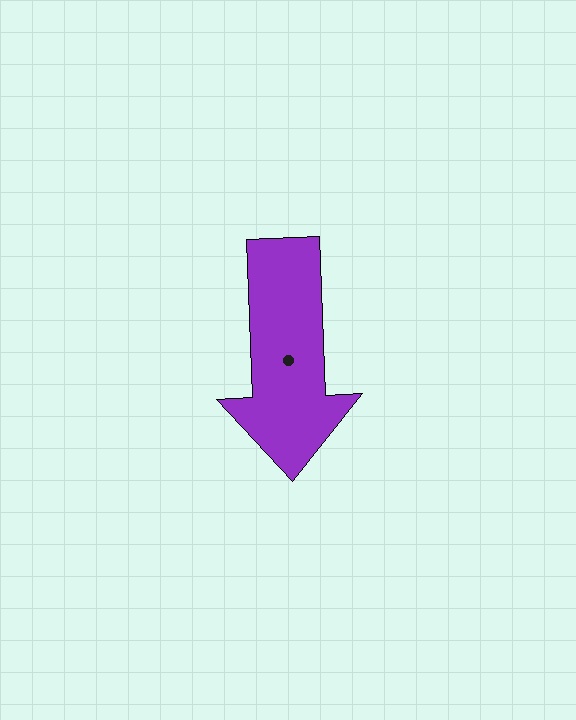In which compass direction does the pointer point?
South.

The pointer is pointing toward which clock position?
Roughly 6 o'clock.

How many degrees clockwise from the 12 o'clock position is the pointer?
Approximately 178 degrees.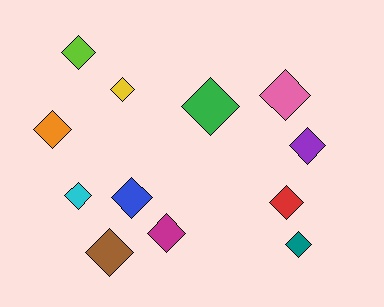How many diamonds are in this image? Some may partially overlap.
There are 12 diamonds.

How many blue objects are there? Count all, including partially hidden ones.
There is 1 blue object.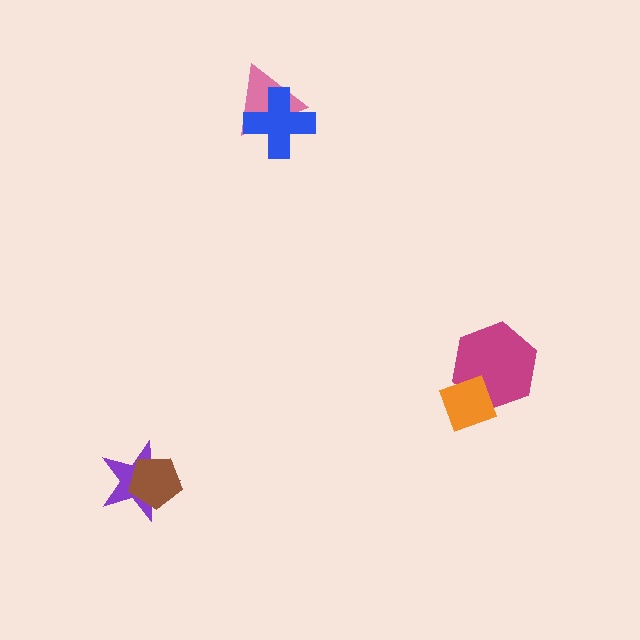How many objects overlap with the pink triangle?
1 object overlaps with the pink triangle.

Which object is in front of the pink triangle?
The blue cross is in front of the pink triangle.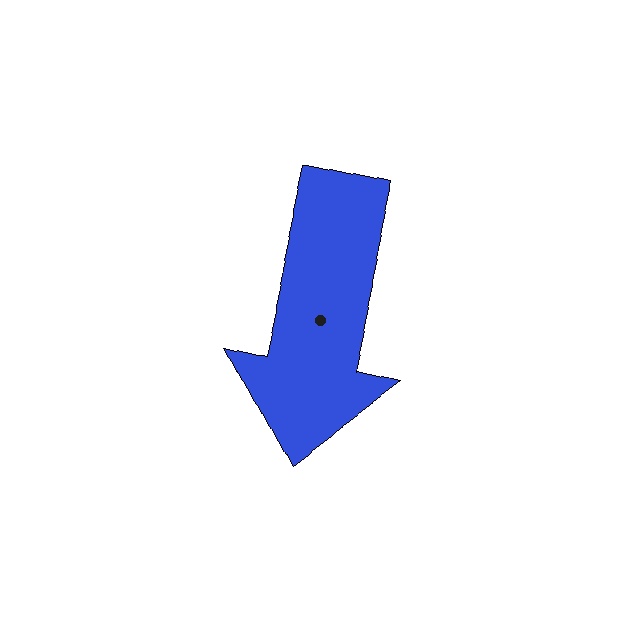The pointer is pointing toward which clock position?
Roughly 6 o'clock.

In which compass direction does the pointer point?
South.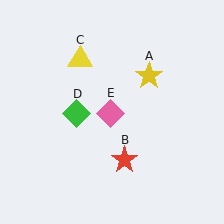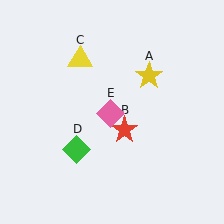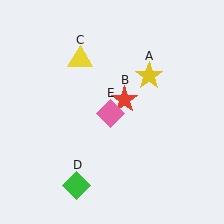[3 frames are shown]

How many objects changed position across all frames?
2 objects changed position: red star (object B), green diamond (object D).